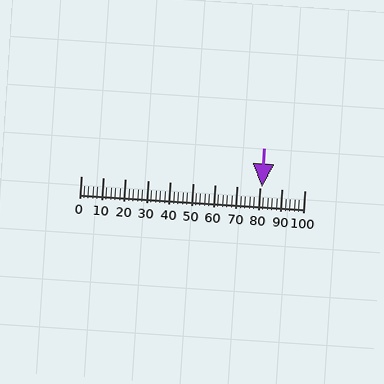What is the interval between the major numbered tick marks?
The major tick marks are spaced 10 units apart.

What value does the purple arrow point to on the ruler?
The purple arrow points to approximately 81.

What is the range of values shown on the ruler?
The ruler shows values from 0 to 100.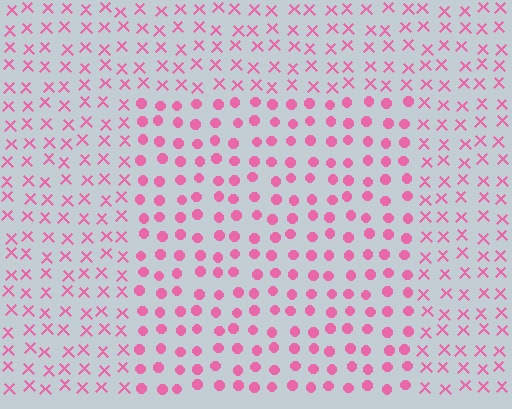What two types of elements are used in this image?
The image uses circles inside the rectangle region and X marks outside it.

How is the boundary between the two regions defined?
The boundary is defined by a change in element shape: circles inside vs. X marks outside. All elements share the same color and spacing.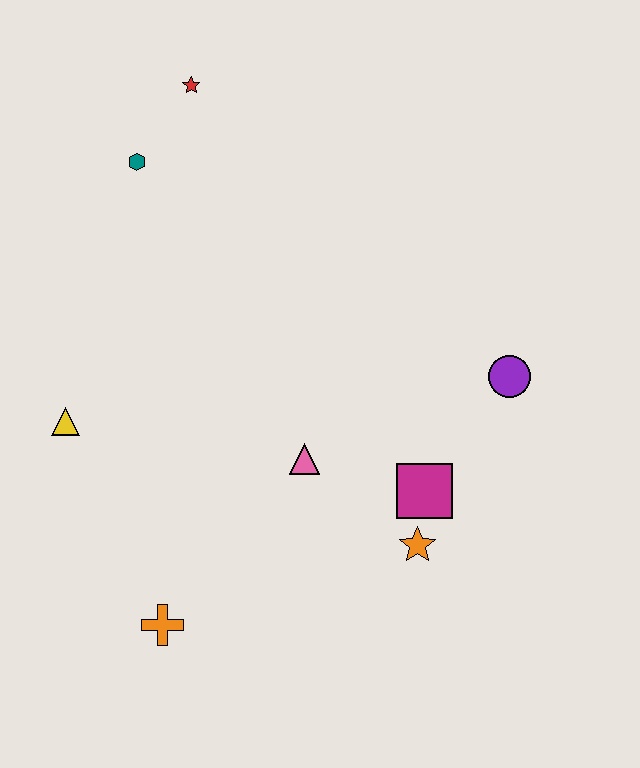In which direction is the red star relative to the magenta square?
The red star is above the magenta square.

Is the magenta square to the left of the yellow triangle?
No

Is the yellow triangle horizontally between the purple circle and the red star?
No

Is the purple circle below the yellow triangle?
No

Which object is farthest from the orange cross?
The red star is farthest from the orange cross.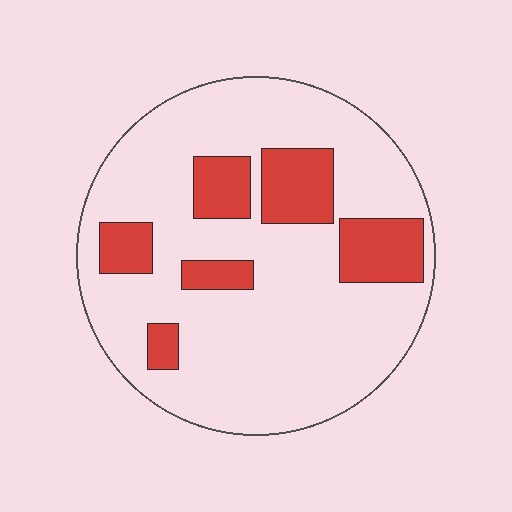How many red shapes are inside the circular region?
6.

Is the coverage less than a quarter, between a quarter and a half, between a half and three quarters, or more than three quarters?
Less than a quarter.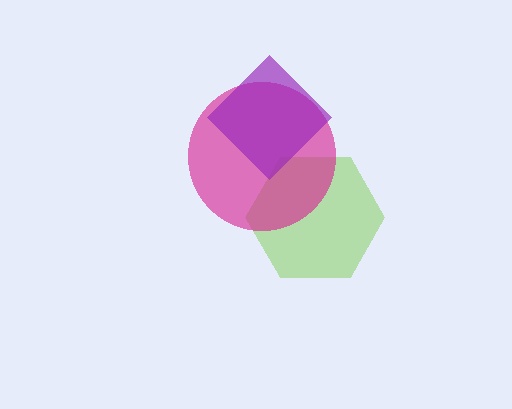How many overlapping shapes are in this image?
There are 3 overlapping shapes in the image.